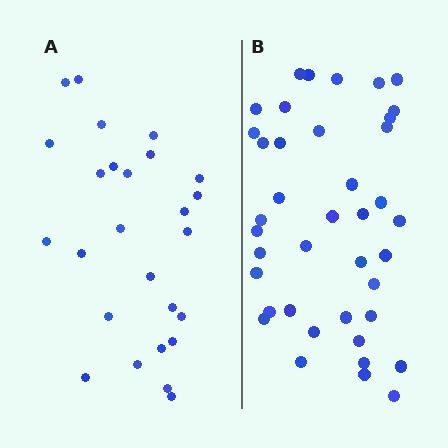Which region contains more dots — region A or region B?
Region B (the right region) has more dots.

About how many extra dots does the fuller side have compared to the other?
Region B has approximately 15 more dots than region A.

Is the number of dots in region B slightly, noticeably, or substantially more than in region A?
Region B has substantially more. The ratio is roughly 1.5 to 1.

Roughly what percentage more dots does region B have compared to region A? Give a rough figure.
About 55% more.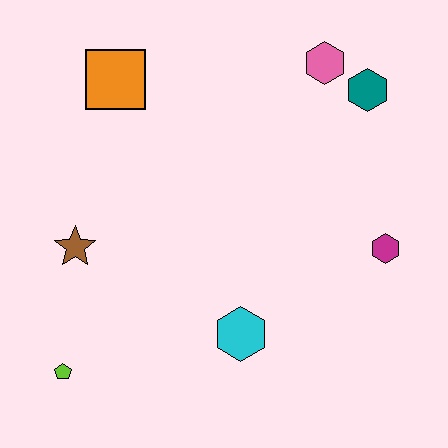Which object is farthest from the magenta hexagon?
The lime pentagon is farthest from the magenta hexagon.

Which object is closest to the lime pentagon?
The brown star is closest to the lime pentagon.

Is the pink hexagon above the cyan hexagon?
Yes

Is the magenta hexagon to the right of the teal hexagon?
Yes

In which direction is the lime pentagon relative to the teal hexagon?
The lime pentagon is to the left of the teal hexagon.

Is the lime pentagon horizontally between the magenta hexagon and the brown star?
No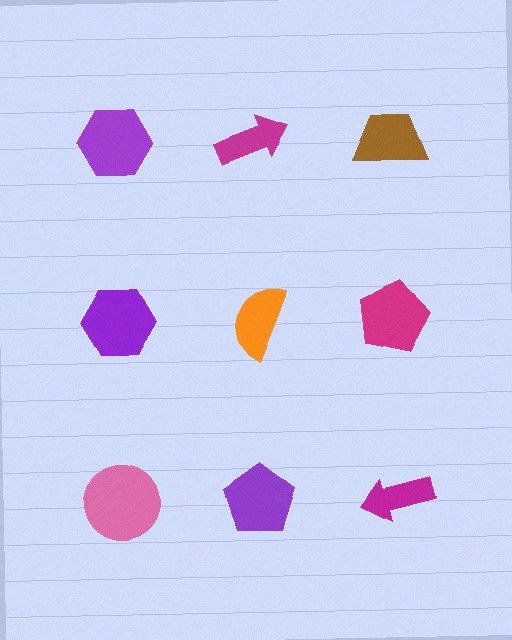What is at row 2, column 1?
A purple hexagon.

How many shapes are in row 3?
3 shapes.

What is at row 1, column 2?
A magenta arrow.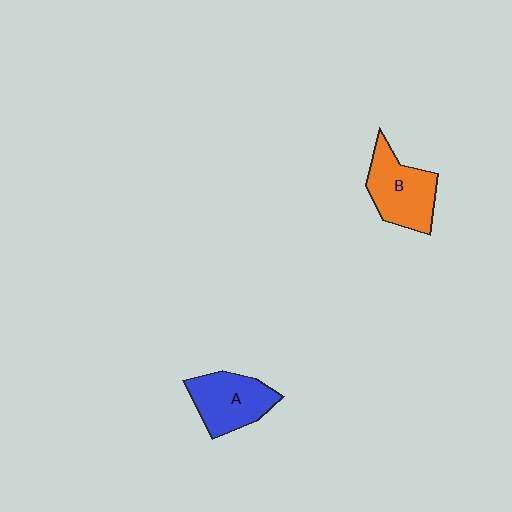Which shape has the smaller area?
Shape A (blue).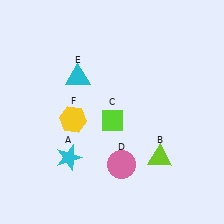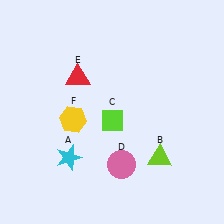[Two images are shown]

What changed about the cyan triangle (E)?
In Image 1, E is cyan. In Image 2, it changed to red.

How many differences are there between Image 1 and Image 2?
There is 1 difference between the two images.